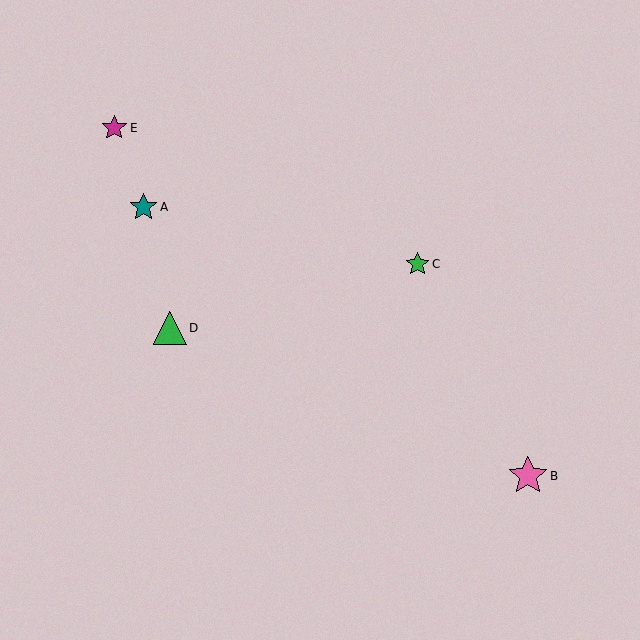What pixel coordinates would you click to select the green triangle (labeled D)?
Click at (170, 328) to select the green triangle D.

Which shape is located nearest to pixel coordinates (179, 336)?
The green triangle (labeled D) at (170, 328) is nearest to that location.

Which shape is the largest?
The pink star (labeled B) is the largest.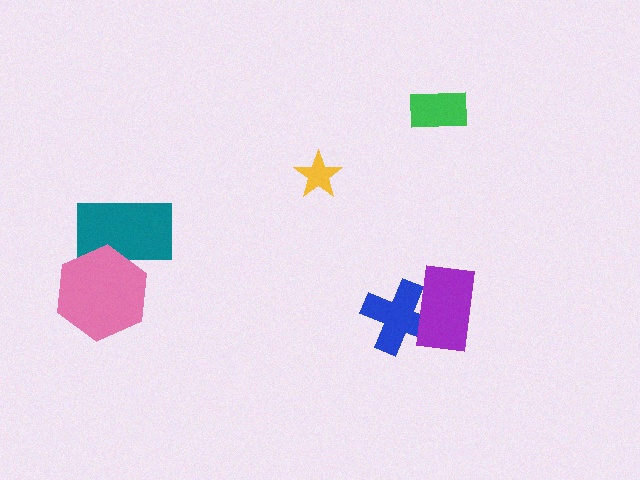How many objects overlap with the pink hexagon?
1 object overlaps with the pink hexagon.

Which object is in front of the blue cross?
The purple rectangle is in front of the blue cross.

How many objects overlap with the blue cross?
1 object overlaps with the blue cross.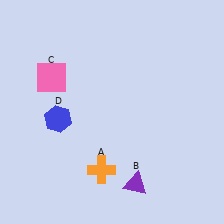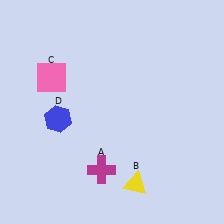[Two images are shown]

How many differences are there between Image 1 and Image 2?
There are 2 differences between the two images.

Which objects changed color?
A changed from orange to magenta. B changed from purple to yellow.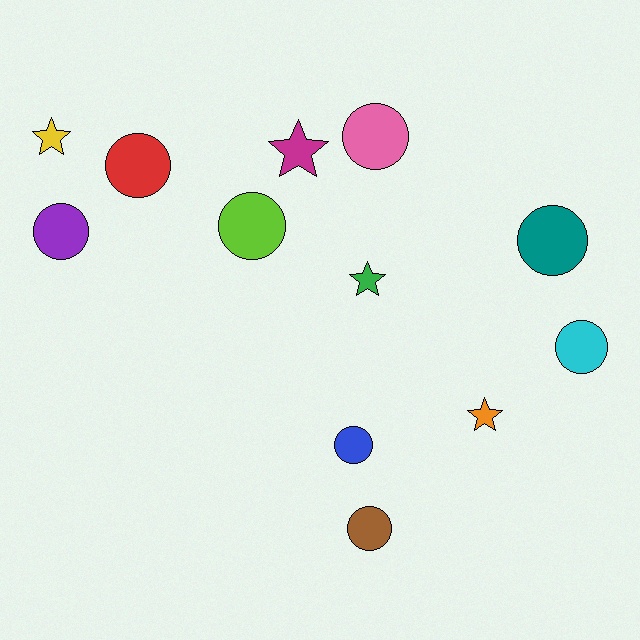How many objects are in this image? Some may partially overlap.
There are 12 objects.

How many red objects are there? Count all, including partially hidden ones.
There is 1 red object.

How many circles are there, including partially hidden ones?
There are 8 circles.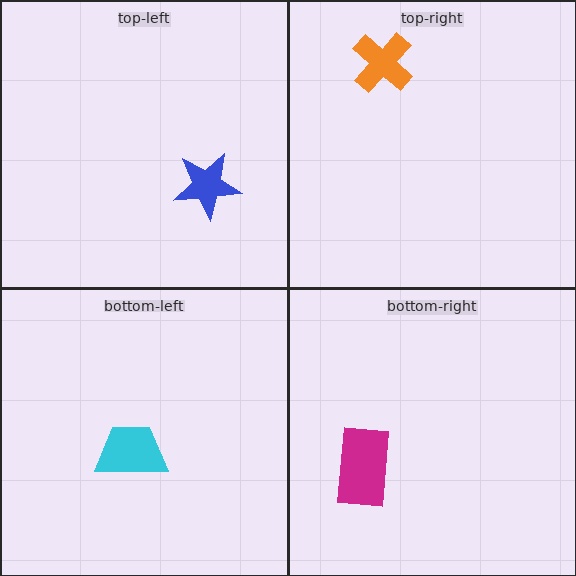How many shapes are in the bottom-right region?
1.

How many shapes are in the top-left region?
1.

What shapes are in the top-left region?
The blue star.